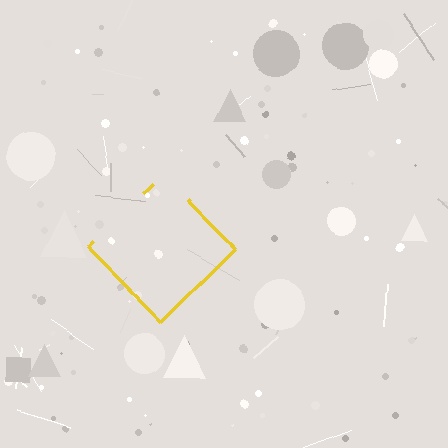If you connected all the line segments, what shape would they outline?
They would outline a diamond.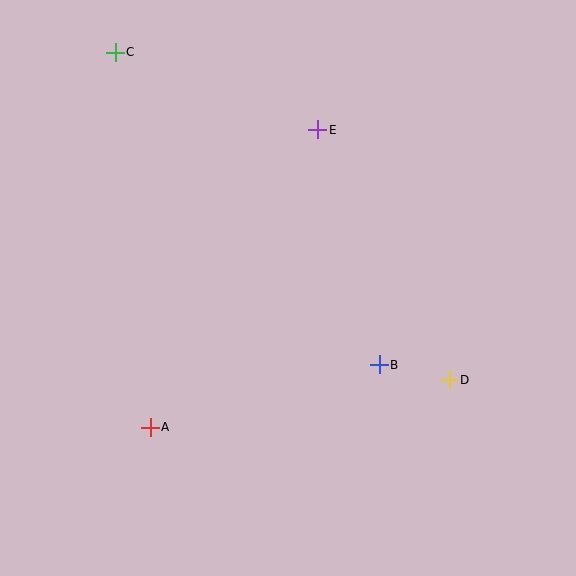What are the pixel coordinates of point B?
Point B is at (379, 365).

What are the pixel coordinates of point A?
Point A is at (150, 427).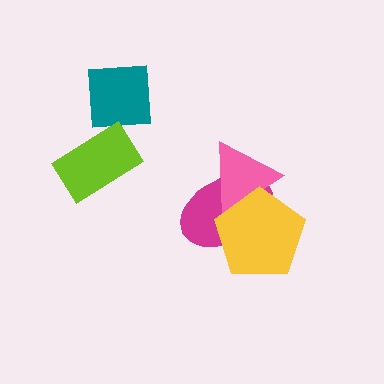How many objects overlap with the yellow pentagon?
2 objects overlap with the yellow pentagon.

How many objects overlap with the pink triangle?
2 objects overlap with the pink triangle.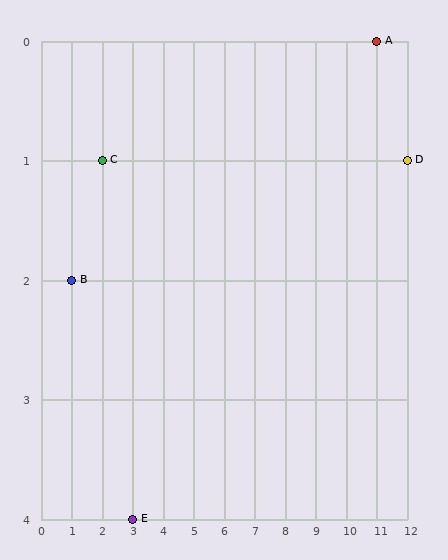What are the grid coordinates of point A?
Point A is at grid coordinates (11, 0).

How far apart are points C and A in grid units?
Points C and A are 9 columns and 1 row apart (about 9.1 grid units diagonally).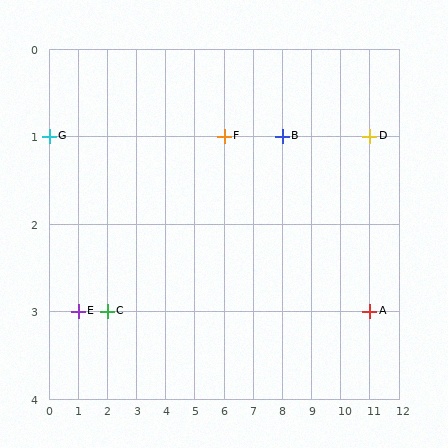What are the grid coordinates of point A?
Point A is at grid coordinates (11, 3).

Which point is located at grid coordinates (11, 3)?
Point A is at (11, 3).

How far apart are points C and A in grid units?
Points C and A are 9 columns apart.